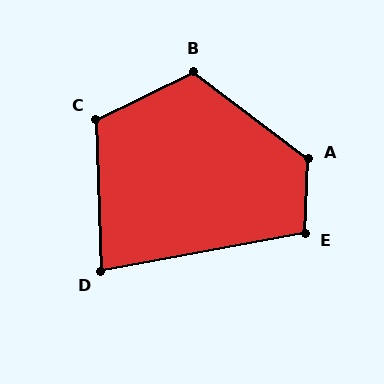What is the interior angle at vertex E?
Approximately 103 degrees (obtuse).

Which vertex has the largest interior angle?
A, at approximately 125 degrees.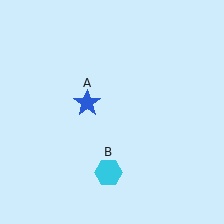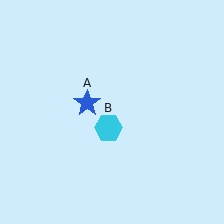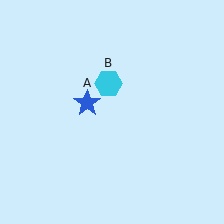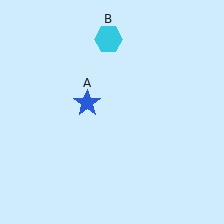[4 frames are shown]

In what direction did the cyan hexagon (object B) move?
The cyan hexagon (object B) moved up.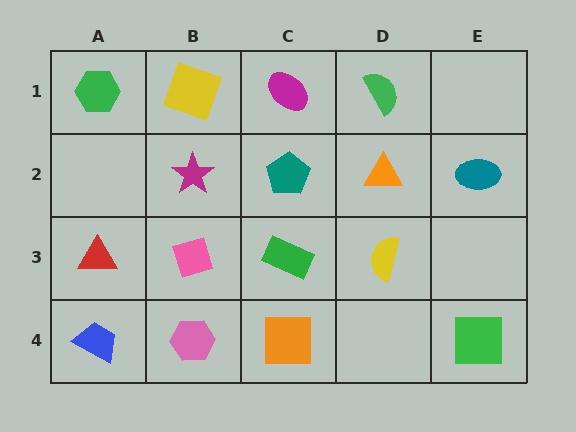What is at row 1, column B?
A yellow square.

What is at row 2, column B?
A magenta star.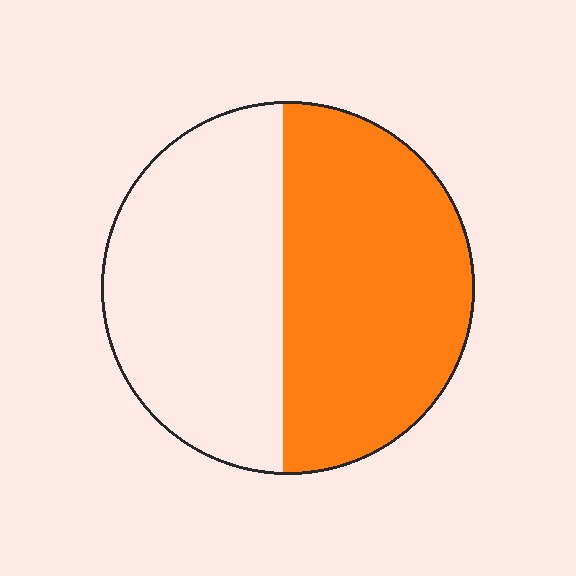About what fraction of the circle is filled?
About one half (1/2).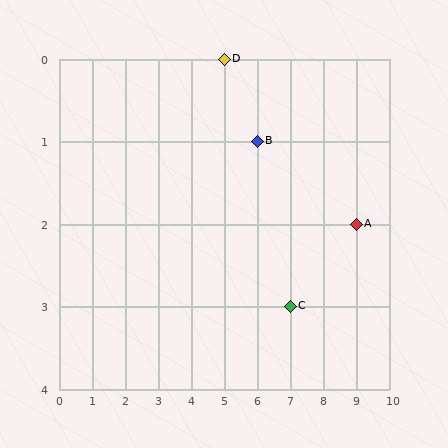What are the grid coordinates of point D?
Point D is at grid coordinates (5, 0).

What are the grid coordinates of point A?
Point A is at grid coordinates (9, 2).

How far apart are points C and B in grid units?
Points C and B are 1 column and 2 rows apart (about 2.2 grid units diagonally).